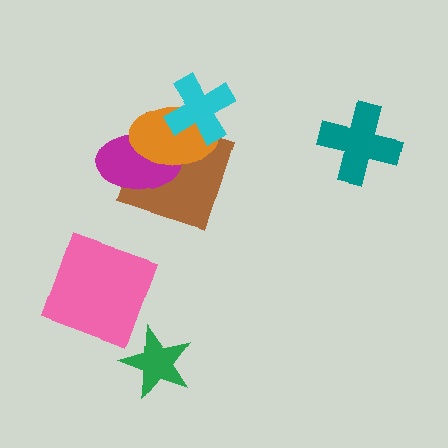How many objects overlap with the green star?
0 objects overlap with the green star.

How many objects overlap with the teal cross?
0 objects overlap with the teal cross.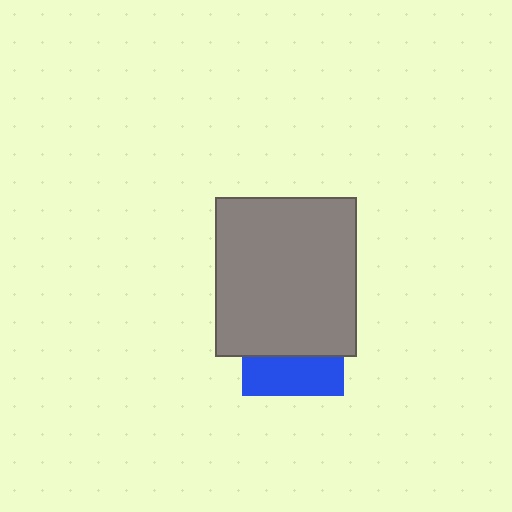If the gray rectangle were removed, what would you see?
You would see the complete blue square.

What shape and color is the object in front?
The object in front is a gray rectangle.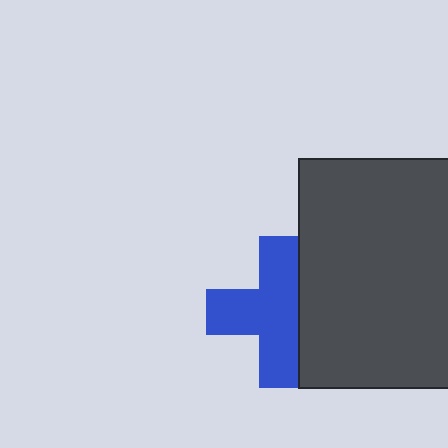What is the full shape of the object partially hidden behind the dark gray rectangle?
The partially hidden object is a blue cross.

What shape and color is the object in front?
The object in front is a dark gray rectangle.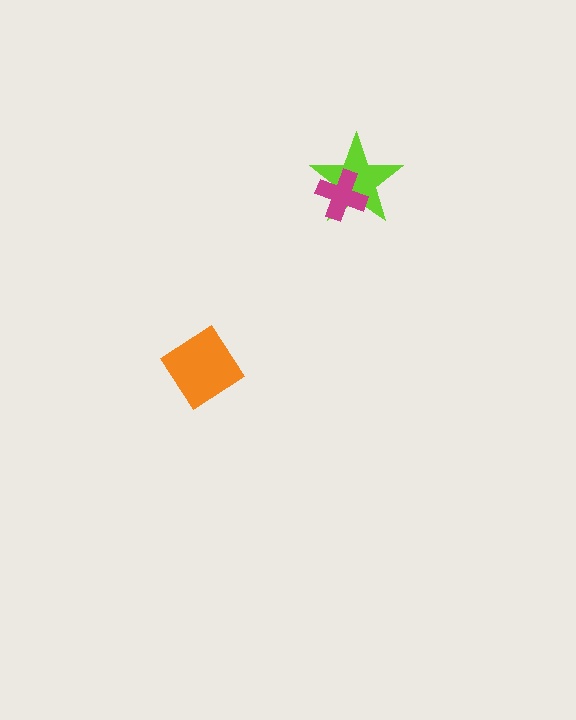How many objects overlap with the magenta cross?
1 object overlaps with the magenta cross.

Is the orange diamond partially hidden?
No, no other shape covers it.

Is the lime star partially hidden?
Yes, it is partially covered by another shape.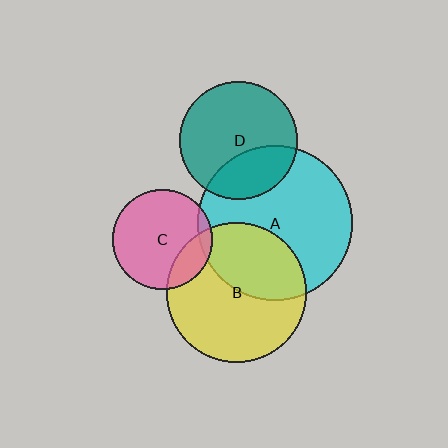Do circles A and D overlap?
Yes.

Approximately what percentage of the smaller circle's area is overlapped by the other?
Approximately 30%.